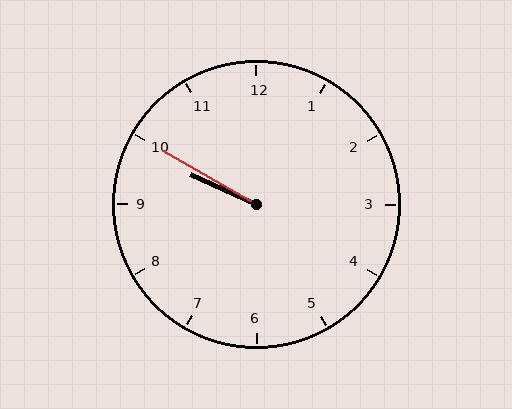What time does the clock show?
9:50.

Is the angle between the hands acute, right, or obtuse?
It is acute.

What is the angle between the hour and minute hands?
Approximately 5 degrees.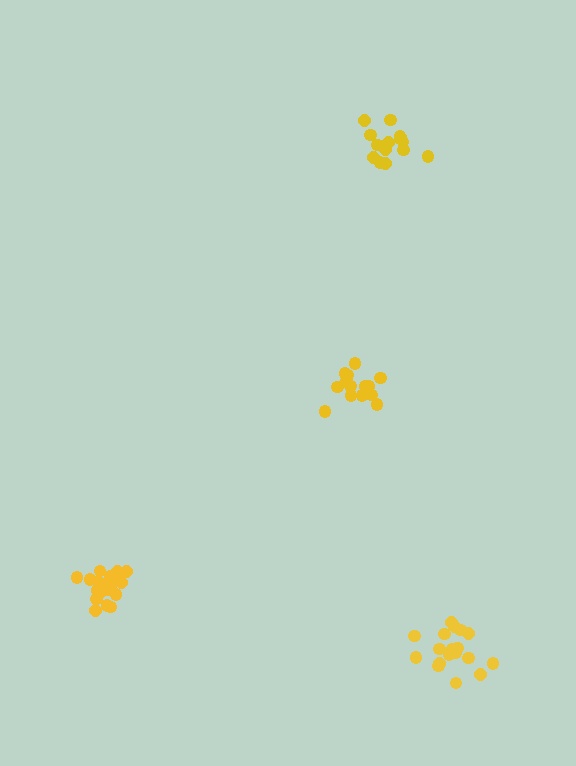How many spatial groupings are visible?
There are 4 spatial groupings.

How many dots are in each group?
Group 1: 20 dots, Group 2: 15 dots, Group 3: 18 dots, Group 4: 14 dots (67 total).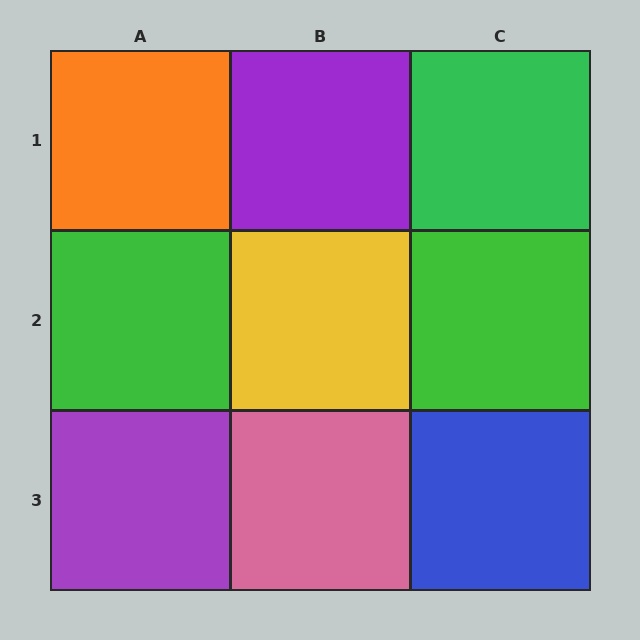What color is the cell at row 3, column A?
Purple.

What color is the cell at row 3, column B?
Pink.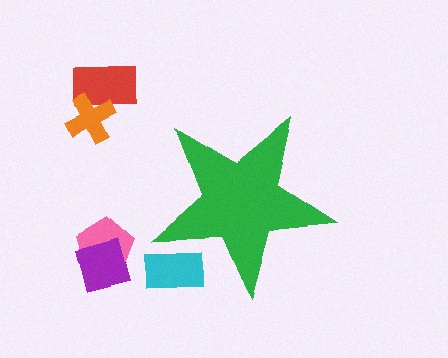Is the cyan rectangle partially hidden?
Yes, the cyan rectangle is partially hidden behind the green star.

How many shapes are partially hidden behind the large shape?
1 shape is partially hidden.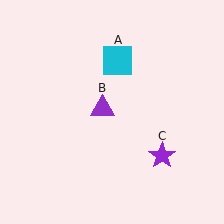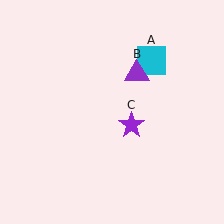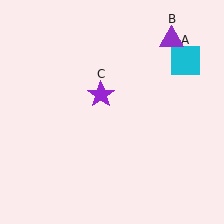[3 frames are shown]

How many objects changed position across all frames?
3 objects changed position: cyan square (object A), purple triangle (object B), purple star (object C).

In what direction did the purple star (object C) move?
The purple star (object C) moved up and to the left.